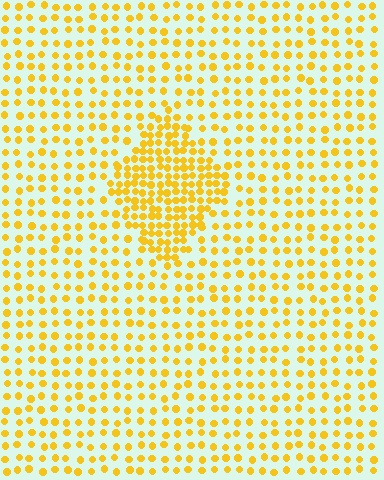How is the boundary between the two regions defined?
The boundary is defined by a change in element density (approximately 2.2x ratio). All elements are the same color, size, and shape.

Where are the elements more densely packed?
The elements are more densely packed inside the diamond boundary.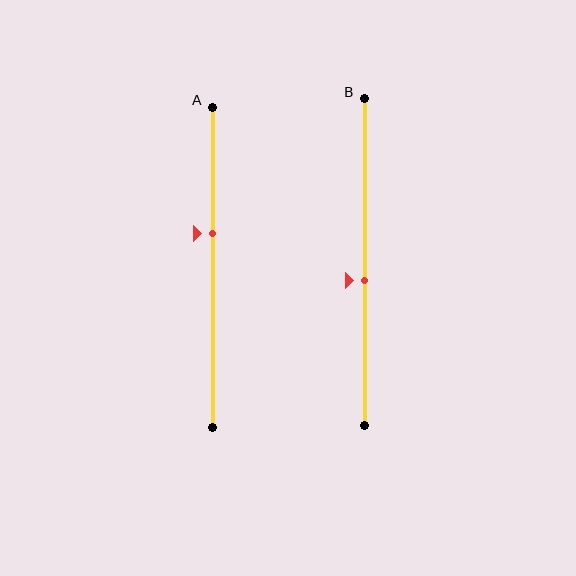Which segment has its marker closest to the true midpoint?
Segment B has its marker closest to the true midpoint.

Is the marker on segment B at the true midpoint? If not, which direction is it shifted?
No, the marker on segment B is shifted downward by about 6% of the segment length.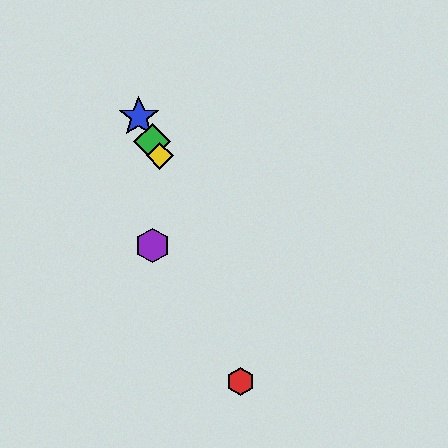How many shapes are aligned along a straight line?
3 shapes (the blue star, the green diamond, the yellow diamond) are aligned along a straight line.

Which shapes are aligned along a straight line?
The blue star, the green diamond, the yellow diamond are aligned along a straight line.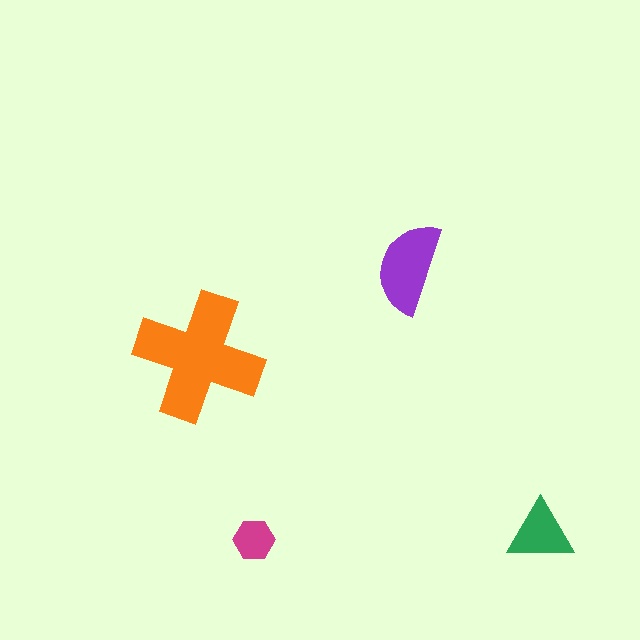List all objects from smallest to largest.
The magenta hexagon, the green triangle, the purple semicircle, the orange cross.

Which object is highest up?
The purple semicircle is topmost.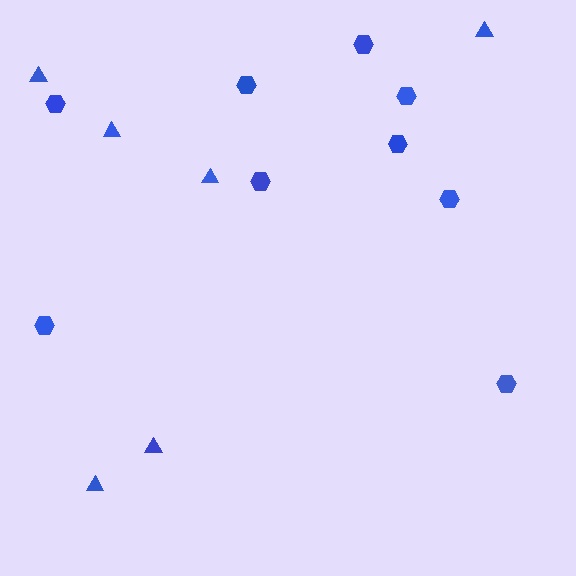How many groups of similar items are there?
There are 2 groups: one group of triangles (6) and one group of hexagons (9).